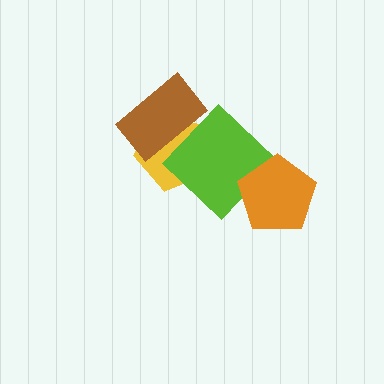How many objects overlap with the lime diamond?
2 objects overlap with the lime diamond.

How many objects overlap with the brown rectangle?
1 object overlaps with the brown rectangle.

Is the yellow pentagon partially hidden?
Yes, it is partially covered by another shape.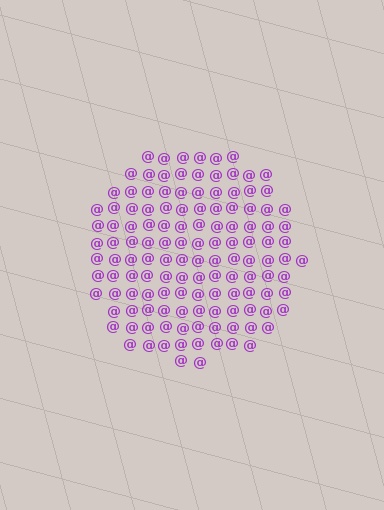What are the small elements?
The small elements are at signs.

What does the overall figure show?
The overall figure shows a circle.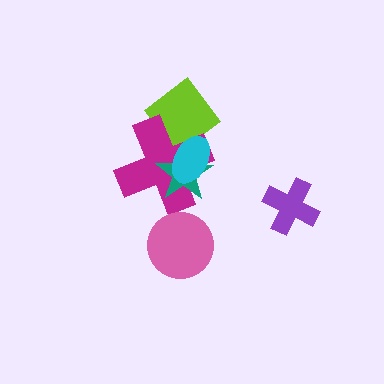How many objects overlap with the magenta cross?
3 objects overlap with the magenta cross.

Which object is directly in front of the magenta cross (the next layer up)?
The teal star is directly in front of the magenta cross.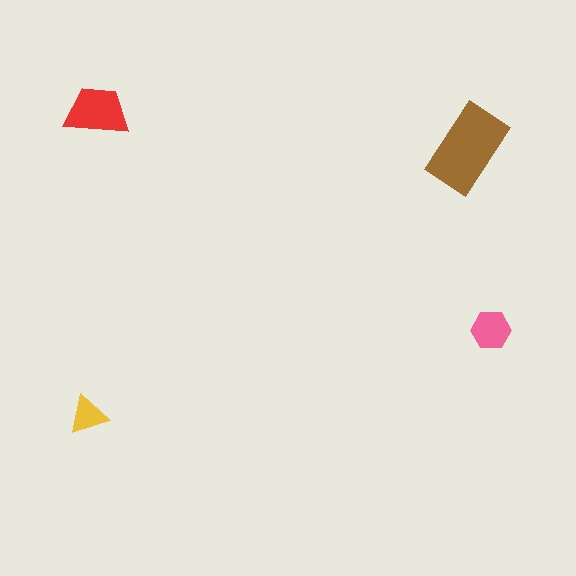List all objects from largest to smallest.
The brown rectangle, the red trapezoid, the pink hexagon, the yellow triangle.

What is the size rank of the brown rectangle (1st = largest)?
1st.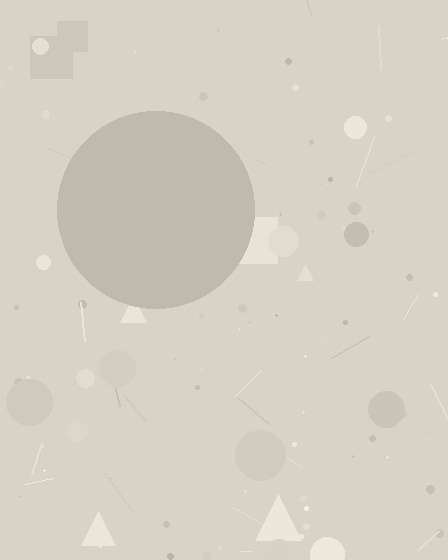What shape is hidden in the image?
A circle is hidden in the image.